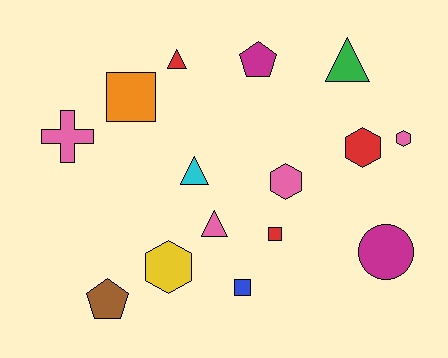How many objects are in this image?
There are 15 objects.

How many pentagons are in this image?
There are 2 pentagons.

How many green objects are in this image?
There is 1 green object.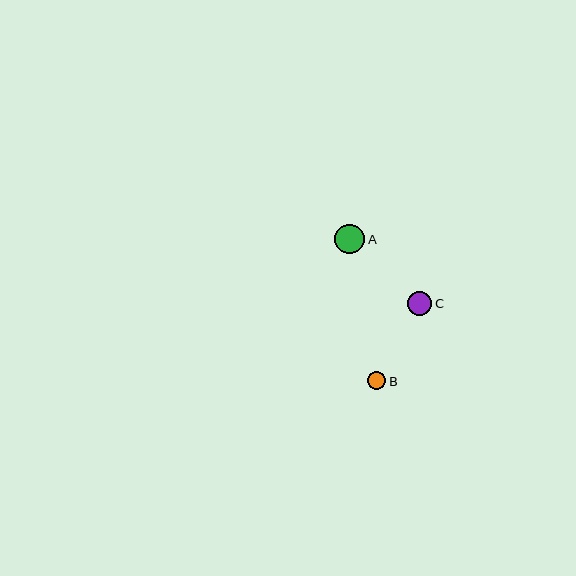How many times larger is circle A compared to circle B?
Circle A is approximately 1.6 times the size of circle B.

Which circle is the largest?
Circle A is the largest with a size of approximately 30 pixels.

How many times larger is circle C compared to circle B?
Circle C is approximately 1.3 times the size of circle B.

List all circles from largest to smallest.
From largest to smallest: A, C, B.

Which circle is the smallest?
Circle B is the smallest with a size of approximately 19 pixels.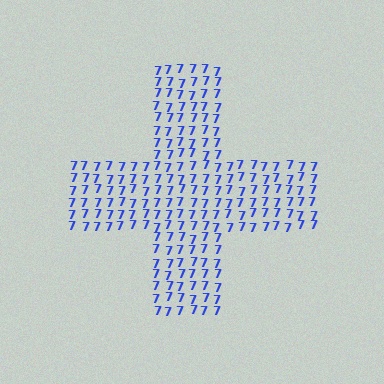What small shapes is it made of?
It is made of small digit 7's.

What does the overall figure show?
The overall figure shows a cross.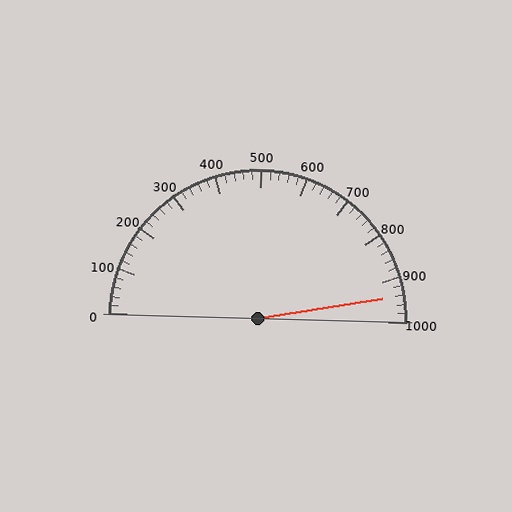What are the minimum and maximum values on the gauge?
The gauge ranges from 0 to 1000.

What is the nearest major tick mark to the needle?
The nearest major tick mark is 900.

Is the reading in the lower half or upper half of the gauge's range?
The reading is in the upper half of the range (0 to 1000).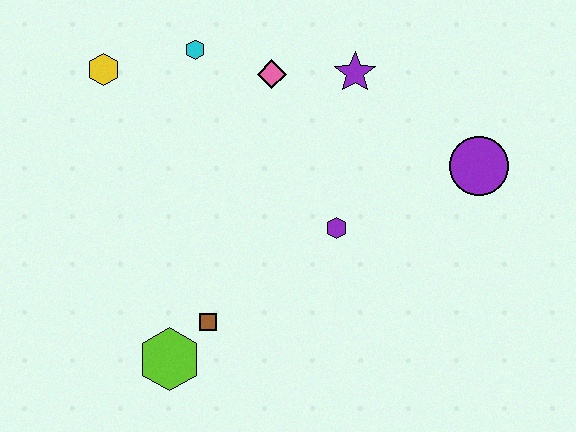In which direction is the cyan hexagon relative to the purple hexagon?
The cyan hexagon is above the purple hexagon.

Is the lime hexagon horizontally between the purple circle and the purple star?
No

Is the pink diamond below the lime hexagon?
No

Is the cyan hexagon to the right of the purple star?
No